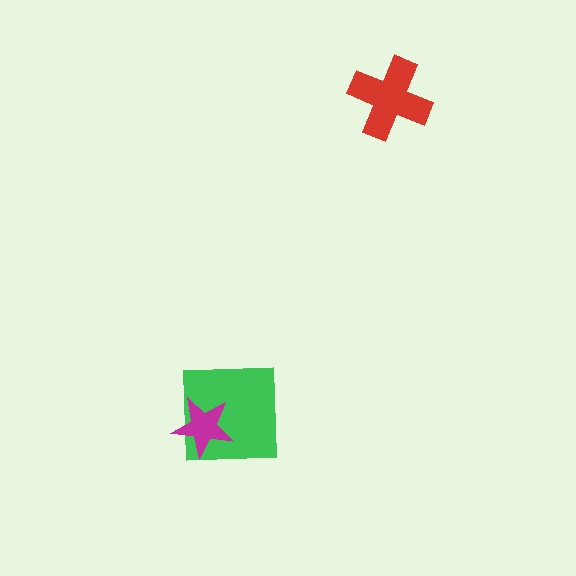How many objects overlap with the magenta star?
1 object overlaps with the magenta star.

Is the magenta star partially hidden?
No, no other shape covers it.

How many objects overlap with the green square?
1 object overlaps with the green square.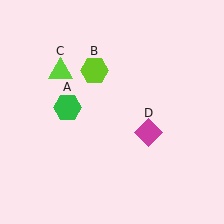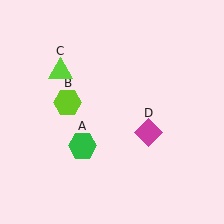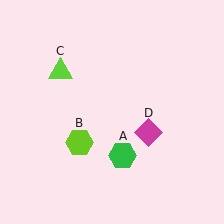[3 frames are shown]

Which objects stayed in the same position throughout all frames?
Lime triangle (object C) and magenta diamond (object D) remained stationary.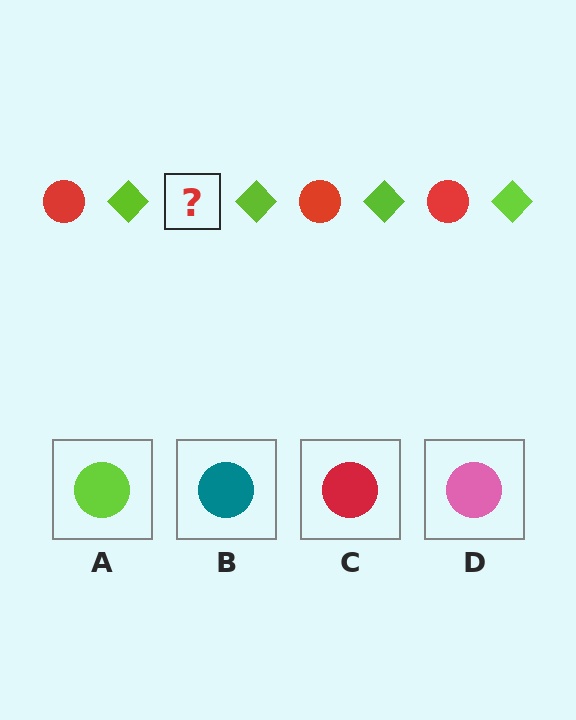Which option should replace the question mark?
Option C.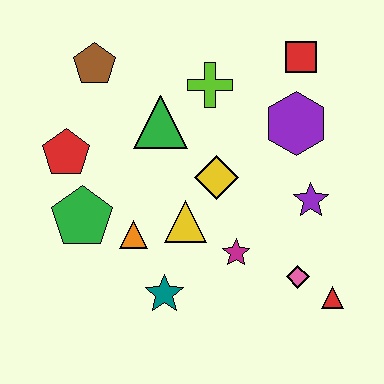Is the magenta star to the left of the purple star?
Yes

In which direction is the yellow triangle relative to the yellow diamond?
The yellow triangle is below the yellow diamond.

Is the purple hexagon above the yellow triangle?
Yes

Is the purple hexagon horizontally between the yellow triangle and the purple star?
Yes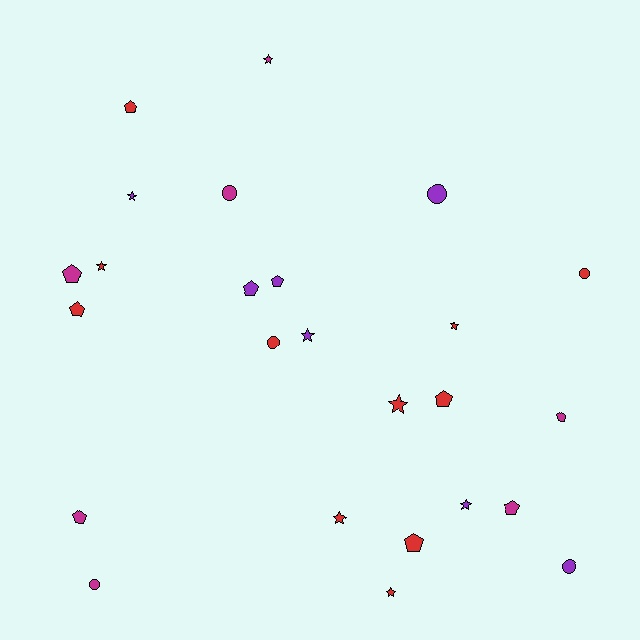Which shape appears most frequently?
Pentagon, with 10 objects.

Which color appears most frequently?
Red, with 11 objects.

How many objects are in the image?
There are 25 objects.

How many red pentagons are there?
There are 4 red pentagons.